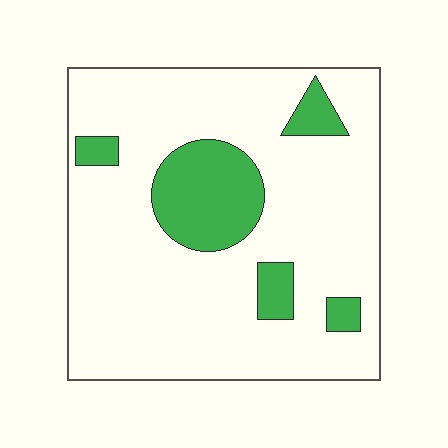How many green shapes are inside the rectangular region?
5.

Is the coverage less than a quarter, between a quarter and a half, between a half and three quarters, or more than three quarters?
Less than a quarter.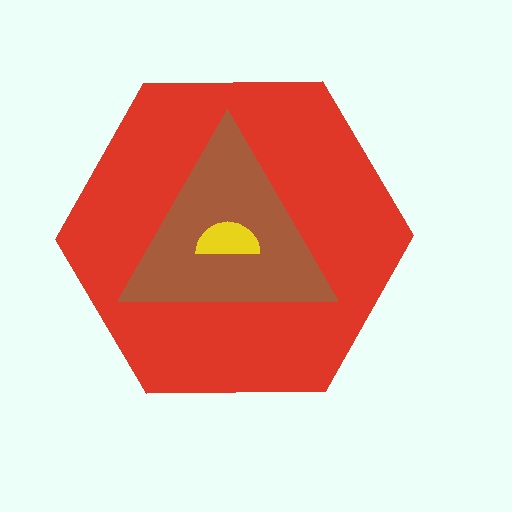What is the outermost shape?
The red hexagon.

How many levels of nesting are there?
3.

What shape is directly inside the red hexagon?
The brown triangle.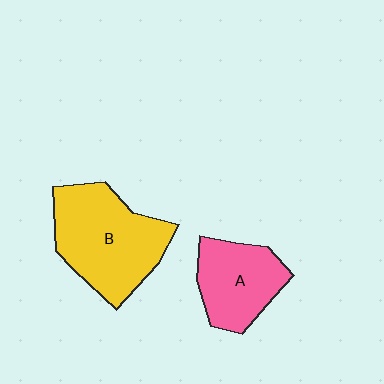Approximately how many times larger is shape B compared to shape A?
Approximately 1.5 times.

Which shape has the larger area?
Shape B (yellow).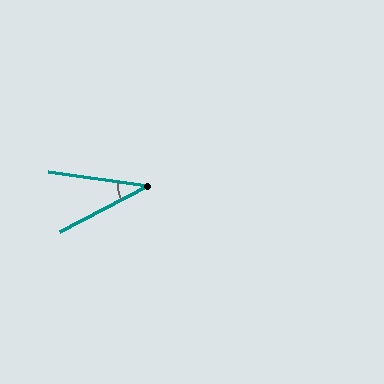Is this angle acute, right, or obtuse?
It is acute.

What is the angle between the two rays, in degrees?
Approximately 35 degrees.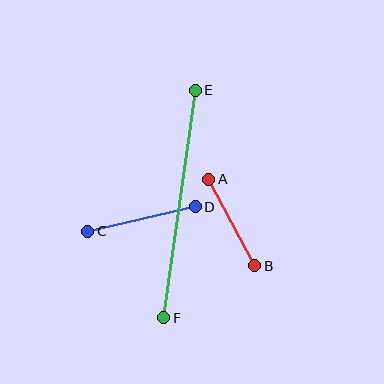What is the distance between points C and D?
The distance is approximately 110 pixels.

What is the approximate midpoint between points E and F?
The midpoint is at approximately (180, 204) pixels.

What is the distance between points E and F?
The distance is approximately 230 pixels.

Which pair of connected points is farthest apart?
Points E and F are farthest apart.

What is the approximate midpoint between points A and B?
The midpoint is at approximately (232, 223) pixels.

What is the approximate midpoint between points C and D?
The midpoint is at approximately (141, 219) pixels.